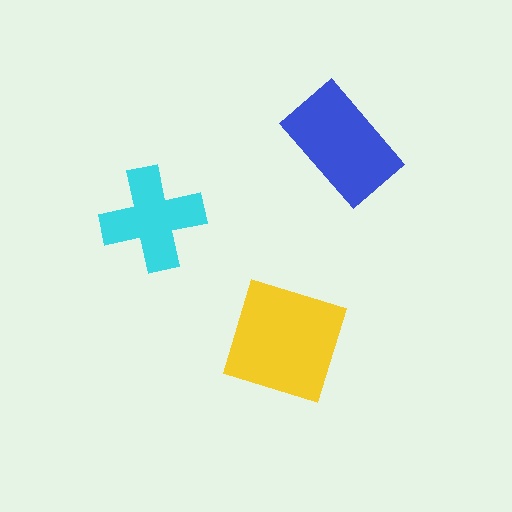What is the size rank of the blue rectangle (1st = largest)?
2nd.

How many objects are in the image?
There are 3 objects in the image.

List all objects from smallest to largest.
The cyan cross, the blue rectangle, the yellow square.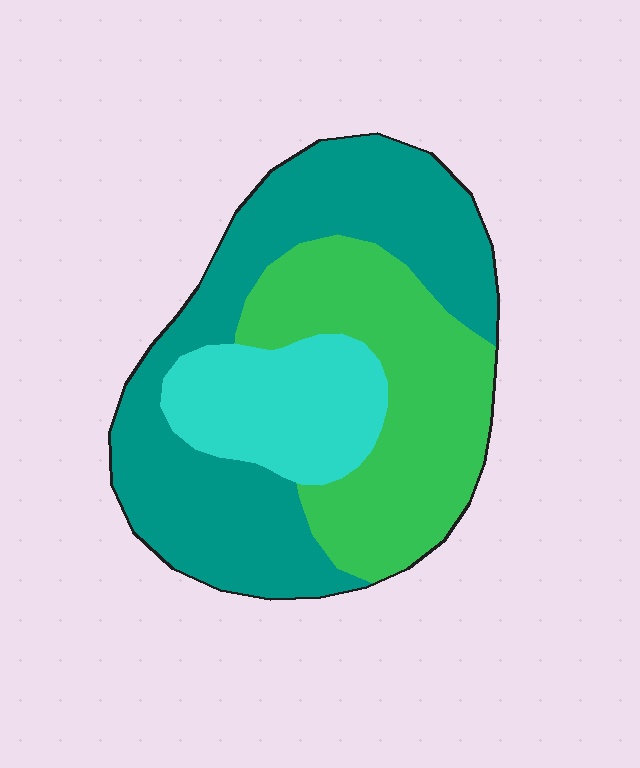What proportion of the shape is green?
Green takes up about one third (1/3) of the shape.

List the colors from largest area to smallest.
From largest to smallest: teal, green, cyan.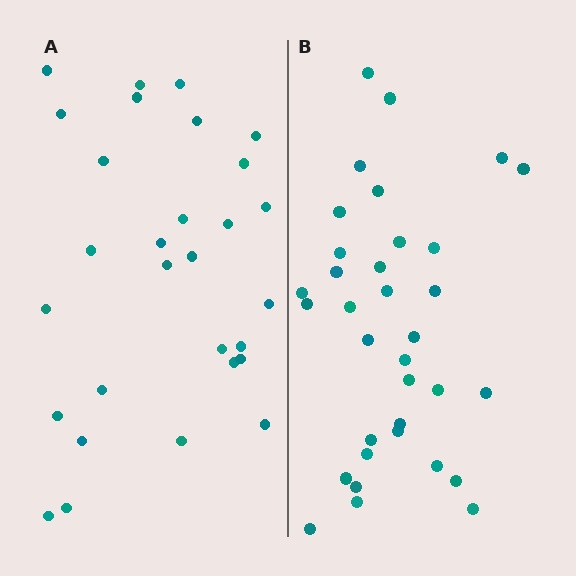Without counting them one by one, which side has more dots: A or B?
Region B (the right region) has more dots.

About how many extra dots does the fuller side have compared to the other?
Region B has about 5 more dots than region A.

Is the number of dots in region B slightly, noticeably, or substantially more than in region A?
Region B has only slightly more — the two regions are fairly close. The ratio is roughly 1.2 to 1.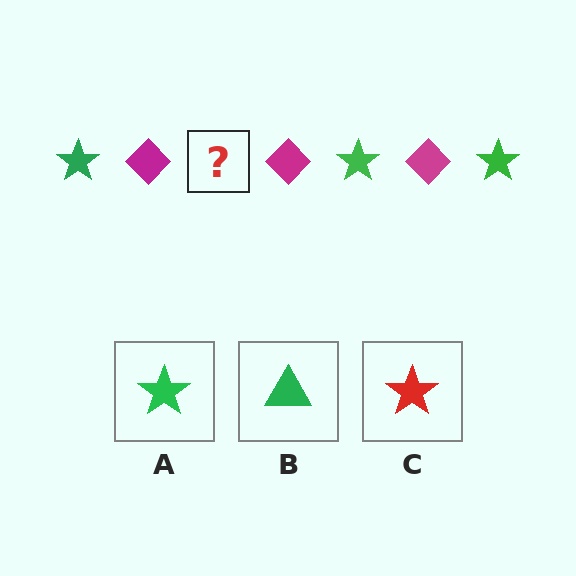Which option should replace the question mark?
Option A.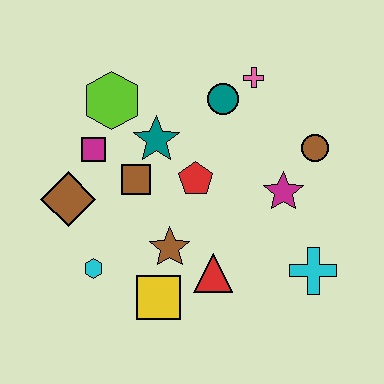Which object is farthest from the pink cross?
The cyan hexagon is farthest from the pink cross.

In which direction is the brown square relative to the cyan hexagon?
The brown square is above the cyan hexagon.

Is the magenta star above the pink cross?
No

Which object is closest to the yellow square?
The brown star is closest to the yellow square.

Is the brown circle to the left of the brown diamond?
No